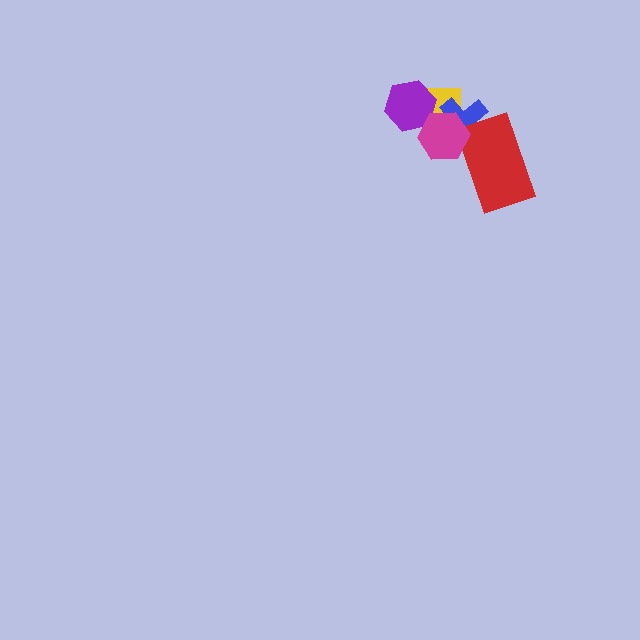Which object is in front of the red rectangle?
The magenta hexagon is in front of the red rectangle.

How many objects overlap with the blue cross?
3 objects overlap with the blue cross.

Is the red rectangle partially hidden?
Yes, it is partially covered by another shape.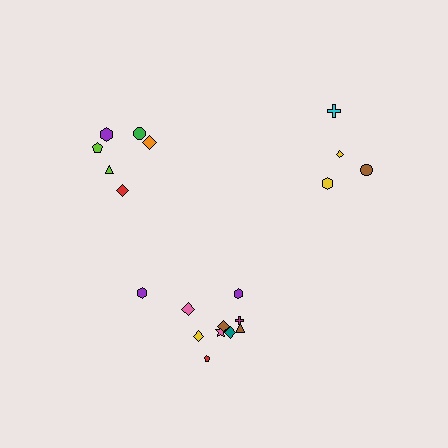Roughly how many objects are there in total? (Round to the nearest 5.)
Roughly 20 objects in total.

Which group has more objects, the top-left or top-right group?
The top-left group.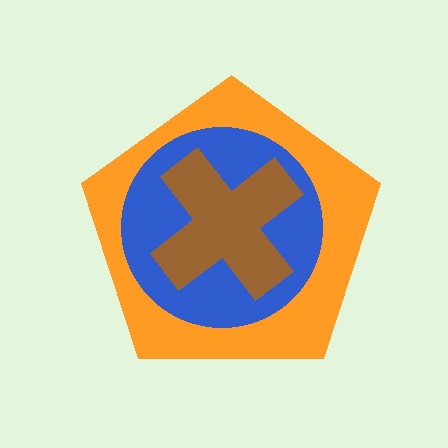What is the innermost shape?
The brown cross.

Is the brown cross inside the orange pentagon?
Yes.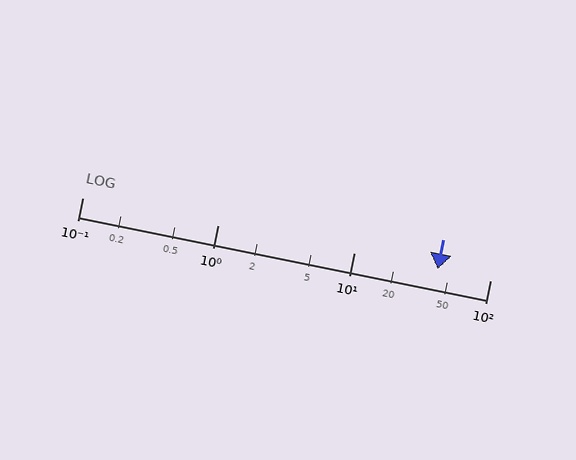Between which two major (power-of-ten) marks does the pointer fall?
The pointer is between 10 and 100.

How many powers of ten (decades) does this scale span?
The scale spans 3 decades, from 0.1 to 100.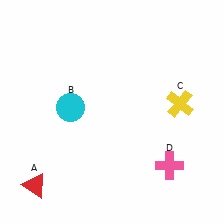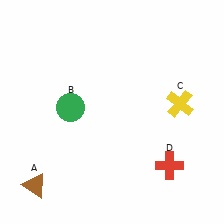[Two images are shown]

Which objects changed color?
A changed from red to brown. B changed from cyan to green. D changed from pink to red.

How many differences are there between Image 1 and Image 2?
There are 3 differences between the two images.